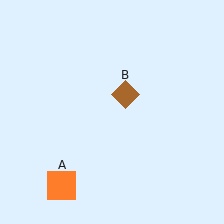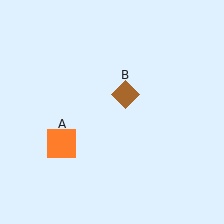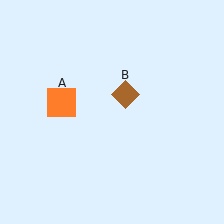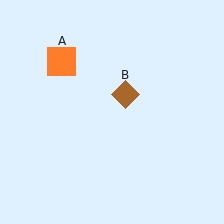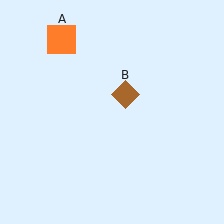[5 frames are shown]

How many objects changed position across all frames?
1 object changed position: orange square (object A).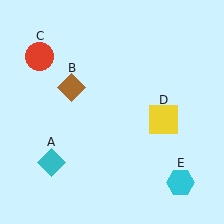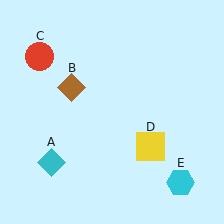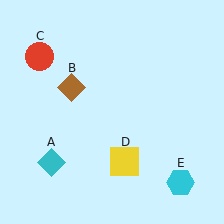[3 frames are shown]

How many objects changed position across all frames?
1 object changed position: yellow square (object D).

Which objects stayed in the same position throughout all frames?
Cyan diamond (object A) and brown diamond (object B) and red circle (object C) and cyan hexagon (object E) remained stationary.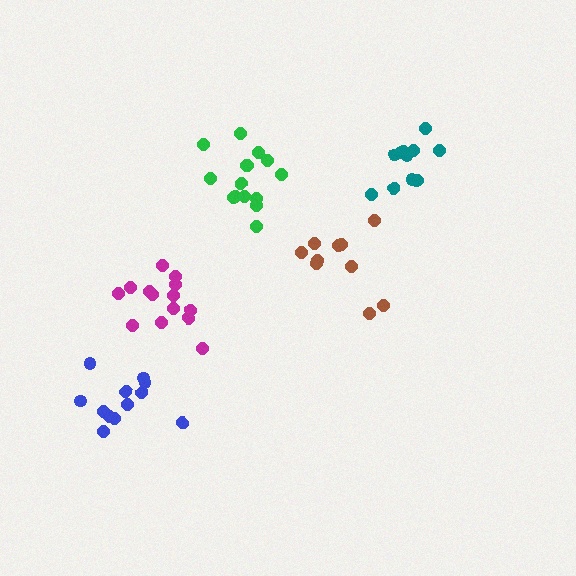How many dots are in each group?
Group 1: 14 dots, Group 2: 11 dots, Group 3: 15 dots, Group 4: 10 dots, Group 5: 12 dots (62 total).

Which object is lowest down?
The blue cluster is bottommost.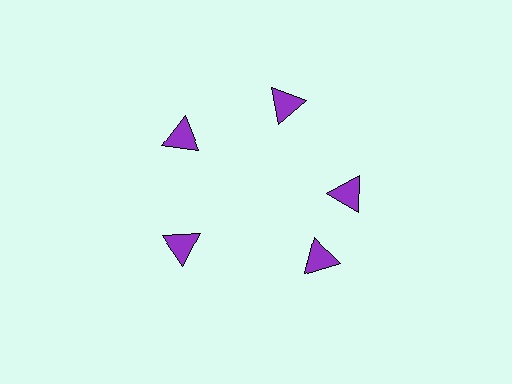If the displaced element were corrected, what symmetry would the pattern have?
It would have 5-fold rotational symmetry — the pattern would map onto itself every 72 degrees.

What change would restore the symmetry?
The symmetry would be restored by rotating it back into even spacing with its neighbors so that all 5 triangles sit at equal angles and equal distance from the center.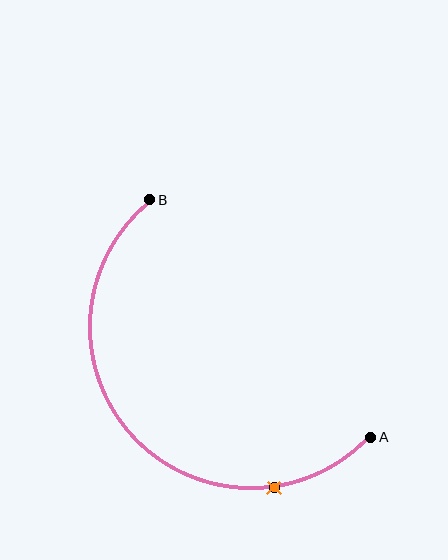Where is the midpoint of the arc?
The arc midpoint is the point on the curve farthest from the straight line joining A and B. It sits below and to the left of that line.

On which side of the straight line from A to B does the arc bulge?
The arc bulges below and to the left of the straight line connecting A and B.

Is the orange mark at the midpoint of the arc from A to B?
No. The orange mark lies on the arc but is closer to endpoint A. The arc midpoint would be at the point on the curve equidistant along the arc from both A and B.